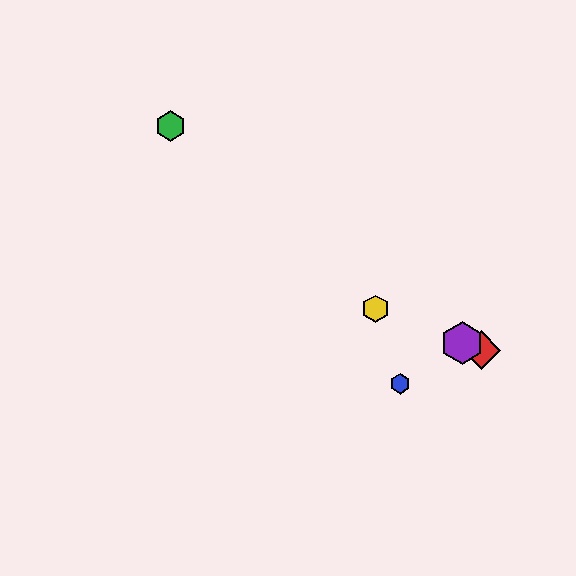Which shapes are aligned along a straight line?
The red diamond, the yellow hexagon, the purple hexagon are aligned along a straight line.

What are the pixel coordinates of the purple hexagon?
The purple hexagon is at (462, 343).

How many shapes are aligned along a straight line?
3 shapes (the red diamond, the yellow hexagon, the purple hexagon) are aligned along a straight line.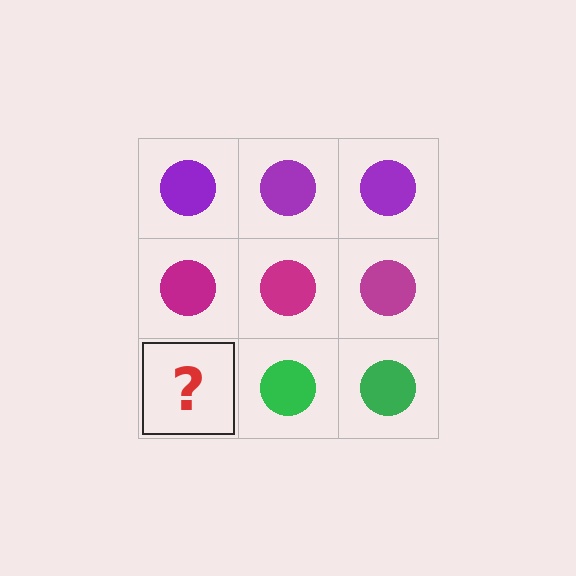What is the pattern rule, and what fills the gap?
The rule is that each row has a consistent color. The gap should be filled with a green circle.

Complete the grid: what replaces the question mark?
The question mark should be replaced with a green circle.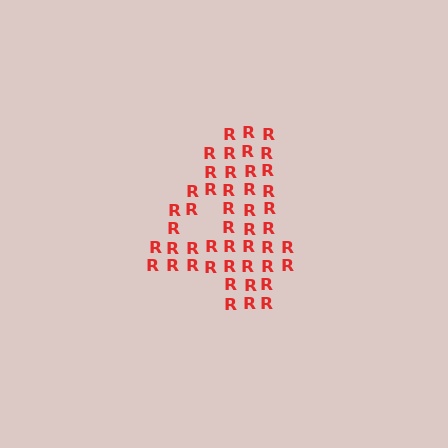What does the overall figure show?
The overall figure shows the digit 4.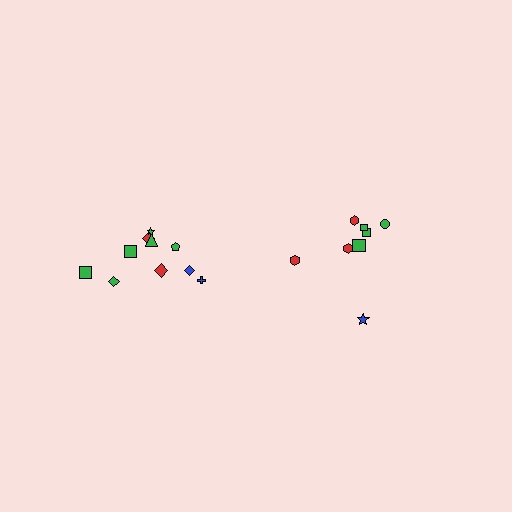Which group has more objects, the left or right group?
The left group.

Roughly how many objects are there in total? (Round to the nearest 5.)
Roughly 20 objects in total.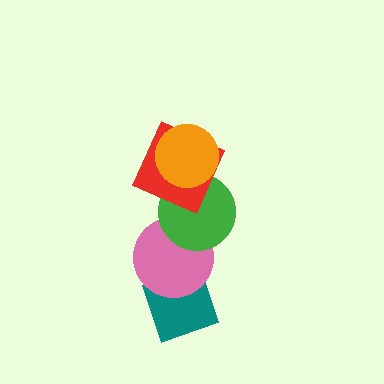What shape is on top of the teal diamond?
The pink circle is on top of the teal diamond.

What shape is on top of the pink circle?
The green circle is on top of the pink circle.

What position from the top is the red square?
The red square is 2nd from the top.